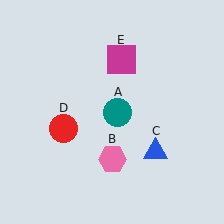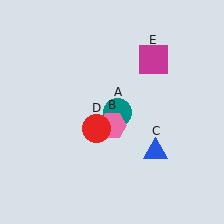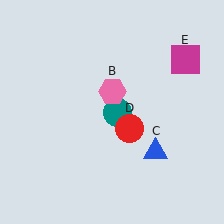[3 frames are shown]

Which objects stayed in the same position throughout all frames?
Teal circle (object A) and blue triangle (object C) remained stationary.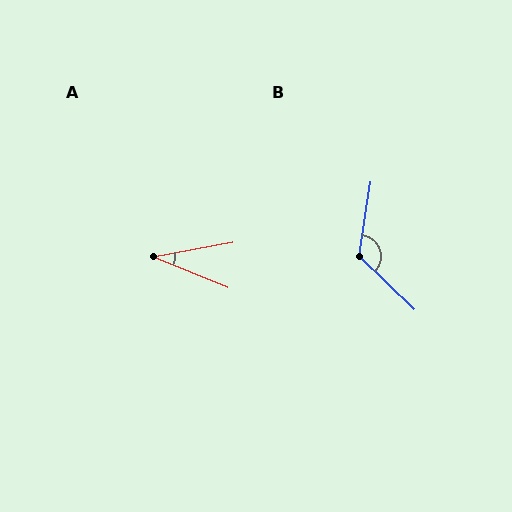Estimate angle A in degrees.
Approximately 33 degrees.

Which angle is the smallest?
A, at approximately 33 degrees.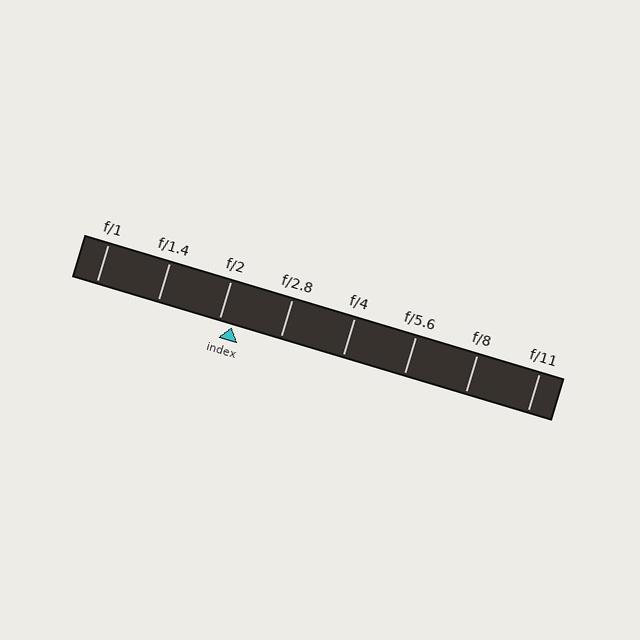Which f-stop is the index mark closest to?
The index mark is closest to f/2.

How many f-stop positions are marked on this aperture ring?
There are 8 f-stop positions marked.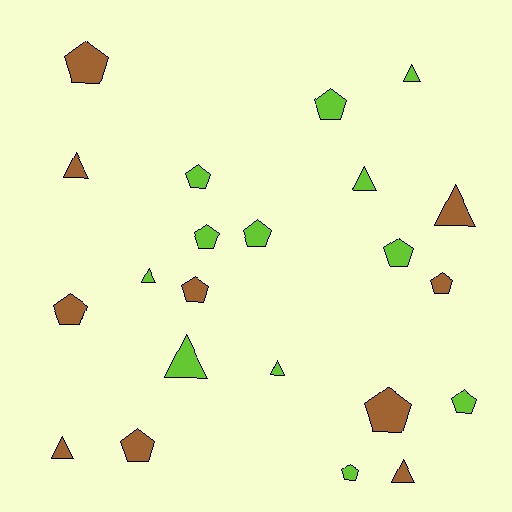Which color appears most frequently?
Lime, with 12 objects.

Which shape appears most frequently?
Pentagon, with 13 objects.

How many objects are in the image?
There are 22 objects.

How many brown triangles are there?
There are 4 brown triangles.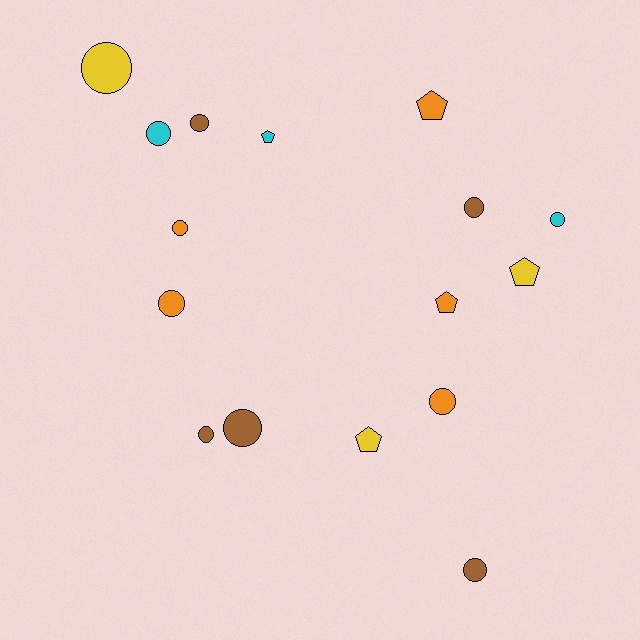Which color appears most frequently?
Orange, with 5 objects.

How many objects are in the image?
There are 16 objects.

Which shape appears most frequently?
Circle, with 11 objects.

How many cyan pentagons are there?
There is 1 cyan pentagon.